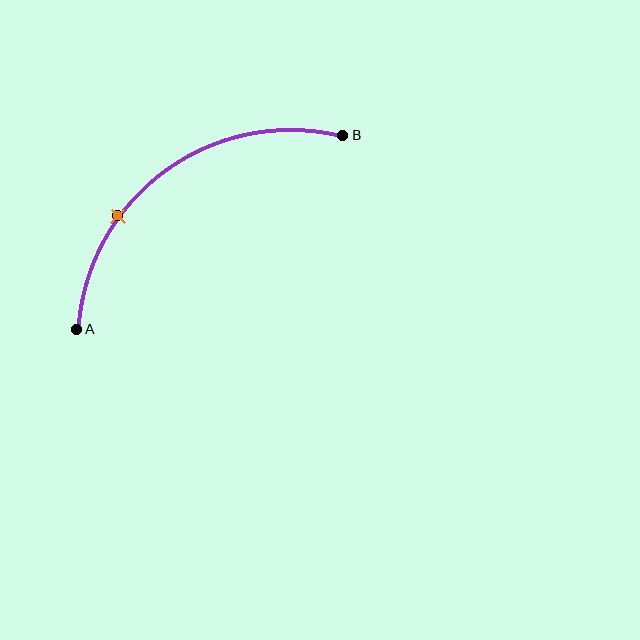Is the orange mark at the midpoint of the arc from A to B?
No. The orange mark lies on the arc but is closer to endpoint A. The arc midpoint would be at the point on the curve equidistant along the arc from both A and B.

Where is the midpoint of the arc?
The arc midpoint is the point on the curve farthest from the straight line joining A and B. It sits above and to the left of that line.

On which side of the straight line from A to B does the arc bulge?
The arc bulges above and to the left of the straight line connecting A and B.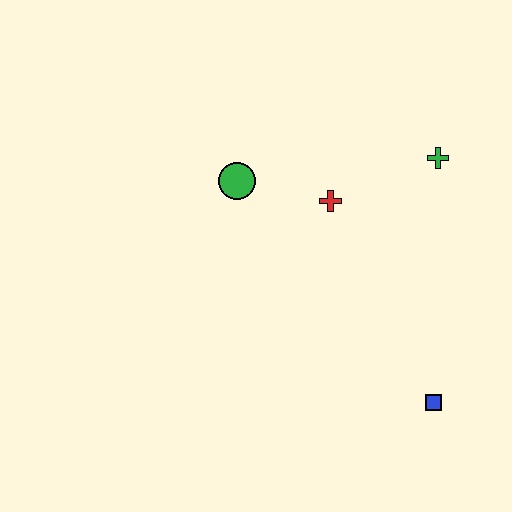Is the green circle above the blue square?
Yes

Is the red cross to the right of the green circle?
Yes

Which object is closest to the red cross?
The green circle is closest to the red cross.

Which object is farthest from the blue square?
The green circle is farthest from the blue square.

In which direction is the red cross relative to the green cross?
The red cross is to the left of the green cross.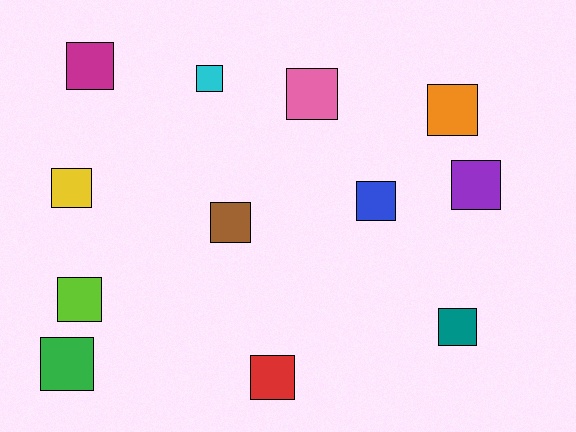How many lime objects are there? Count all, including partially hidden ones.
There is 1 lime object.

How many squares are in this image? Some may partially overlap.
There are 12 squares.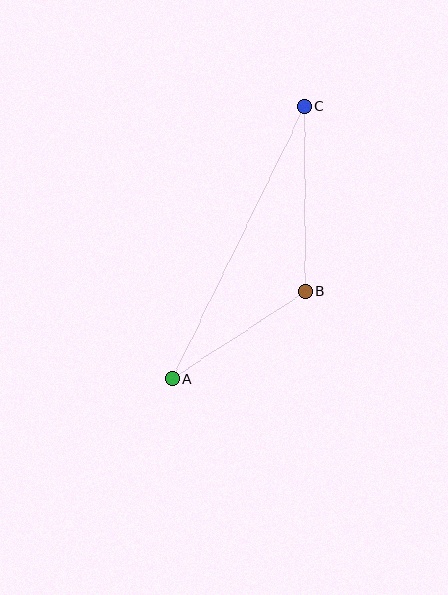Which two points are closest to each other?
Points A and B are closest to each other.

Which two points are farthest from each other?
Points A and C are farthest from each other.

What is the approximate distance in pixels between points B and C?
The distance between B and C is approximately 185 pixels.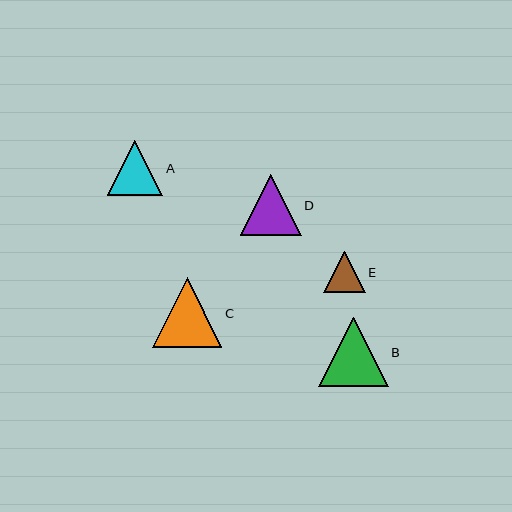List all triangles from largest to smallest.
From largest to smallest: B, C, D, A, E.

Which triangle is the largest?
Triangle B is the largest with a size of approximately 69 pixels.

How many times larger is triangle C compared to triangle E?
Triangle C is approximately 1.7 times the size of triangle E.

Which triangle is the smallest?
Triangle E is the smallest with a size of approximately 42 pixels.